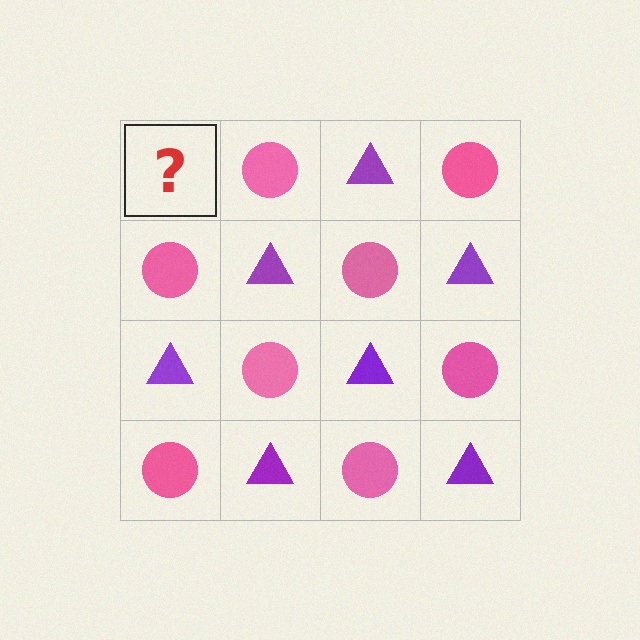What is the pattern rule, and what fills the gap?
The rule is that it alternates purple triangle and pink circle in a checkerboard pattern. The gap should be filled with a purple triangle.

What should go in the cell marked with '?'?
The missing cell should contain a purple triangle.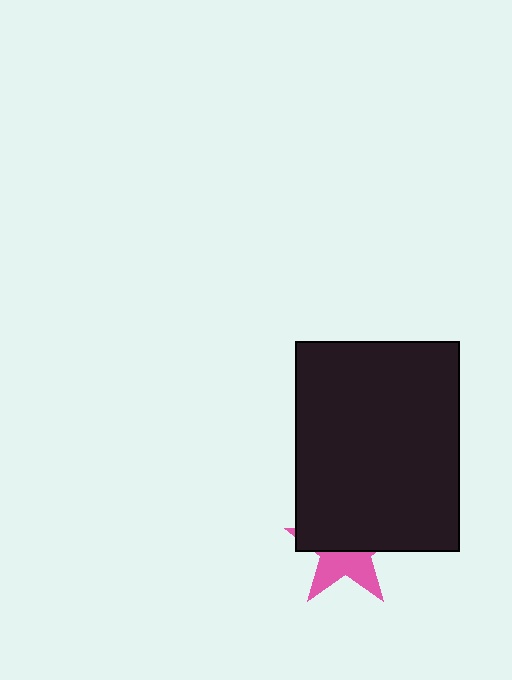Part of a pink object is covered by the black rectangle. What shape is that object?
It is a star.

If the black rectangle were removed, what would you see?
You would see the complete pink star.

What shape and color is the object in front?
The object in front is a black rectangle.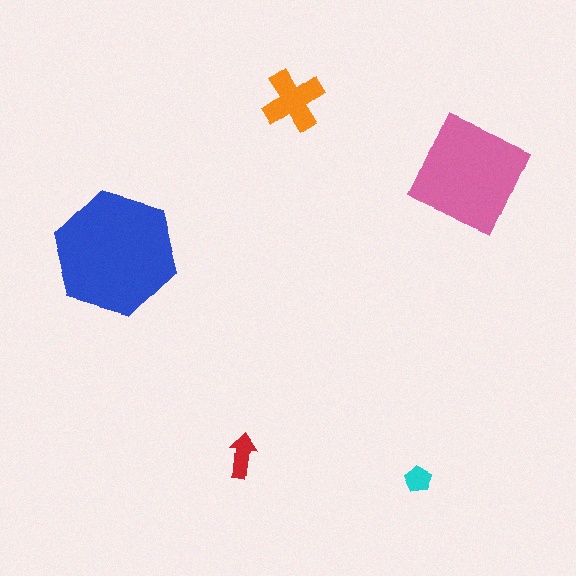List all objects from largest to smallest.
The blue hexagon, the pink diamond, the orange cross, the red arrow, the cyan pentagon.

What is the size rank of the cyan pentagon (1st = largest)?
5th.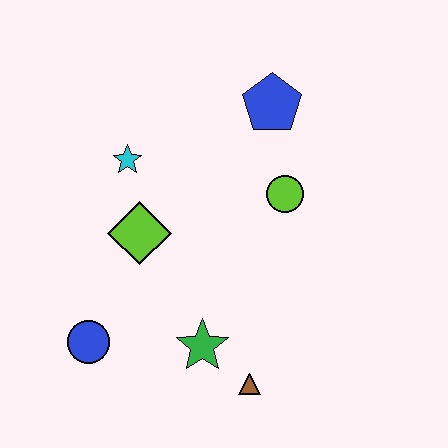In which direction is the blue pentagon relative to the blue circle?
The blue pentagon is above the blue circle.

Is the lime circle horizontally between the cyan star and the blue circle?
No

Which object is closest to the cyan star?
The lime diamond is closest to the cyan star.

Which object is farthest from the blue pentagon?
The blue circle is farthest from the blue pentagon.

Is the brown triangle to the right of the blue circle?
Yes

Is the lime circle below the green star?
No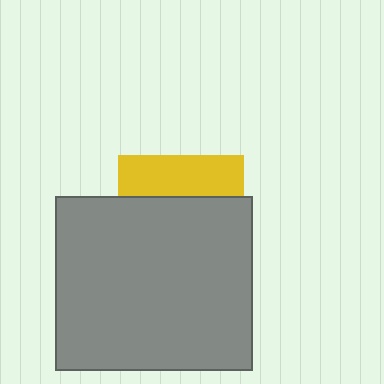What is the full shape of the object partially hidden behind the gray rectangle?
The partially hidden object is a yellow square.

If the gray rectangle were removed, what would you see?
You would see the complete yellow square.